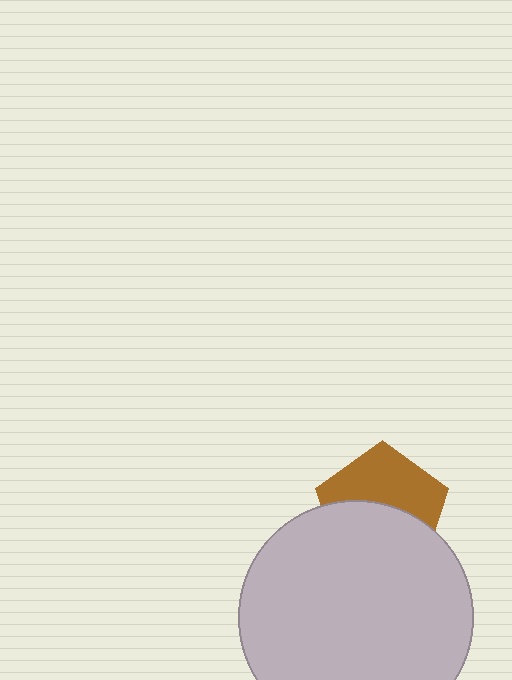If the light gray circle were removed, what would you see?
You would see the complete brown pentagon.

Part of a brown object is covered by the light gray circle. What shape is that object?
It is a pentagon.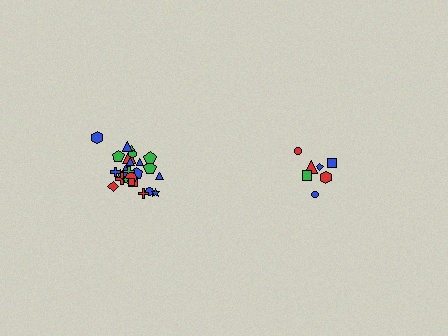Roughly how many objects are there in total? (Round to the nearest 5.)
Roughly 30 objects in total.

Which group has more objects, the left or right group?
The left group.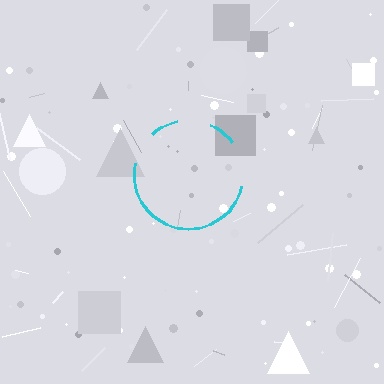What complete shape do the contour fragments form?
The contour fragments form a circle.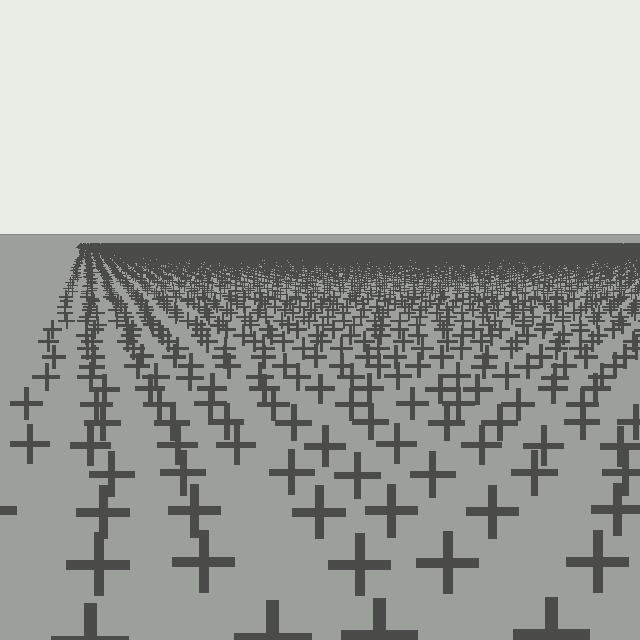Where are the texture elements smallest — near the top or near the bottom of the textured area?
Near the top.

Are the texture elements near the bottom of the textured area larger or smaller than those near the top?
Larger. Near the bottom, elements are closer to the viewer and appear at a bigger on-screen size.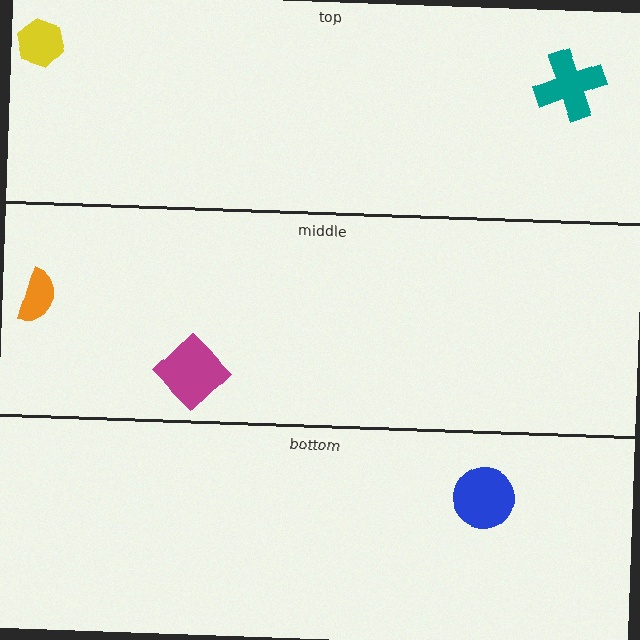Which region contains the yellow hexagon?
The top region.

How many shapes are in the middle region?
2.